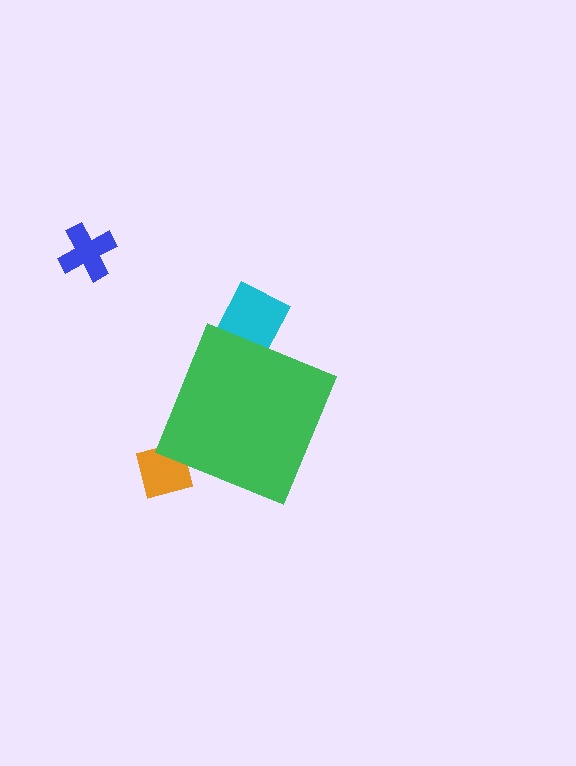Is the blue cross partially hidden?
No, the blue cross is fully visible.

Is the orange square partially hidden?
Yes, the orange square is partially hidden behind the green diamond.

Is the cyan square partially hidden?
Yes, the cyan square is partially hidden behind the green diamond.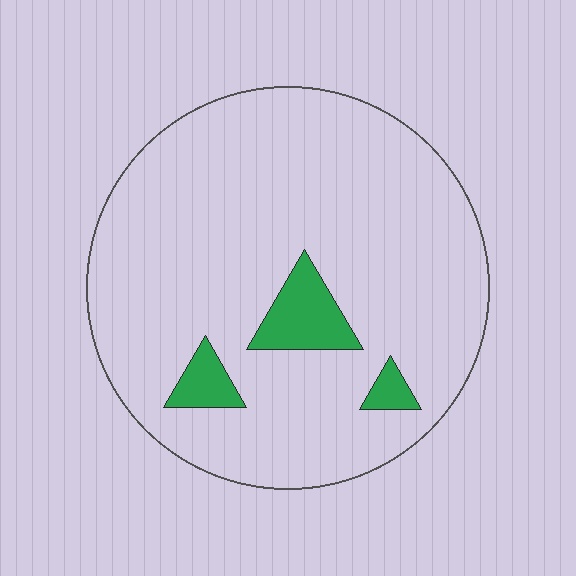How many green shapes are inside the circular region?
3.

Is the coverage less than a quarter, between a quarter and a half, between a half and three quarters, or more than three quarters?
Less than a quarter.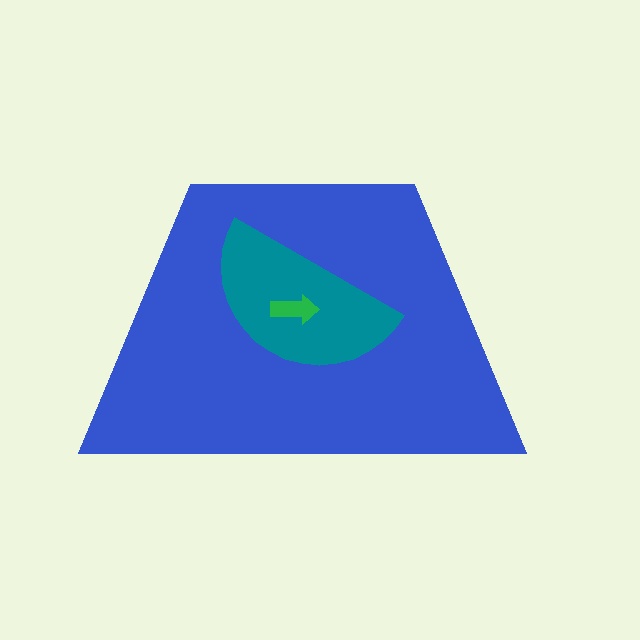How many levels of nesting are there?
3.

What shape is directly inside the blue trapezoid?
The teal semicircle.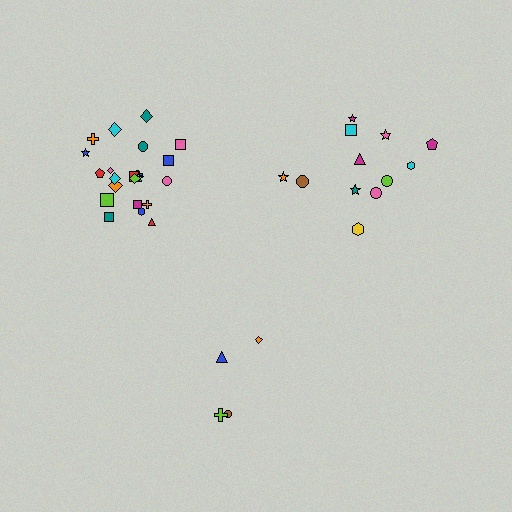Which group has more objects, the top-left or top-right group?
The top-left group.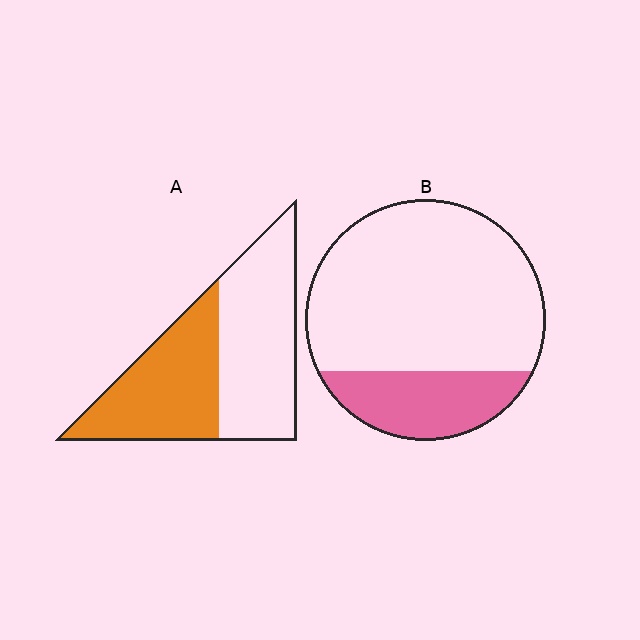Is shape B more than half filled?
No.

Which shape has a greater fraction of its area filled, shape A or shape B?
Shape A.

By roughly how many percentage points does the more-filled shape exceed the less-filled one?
By roughly 20 percentage points (A over B).